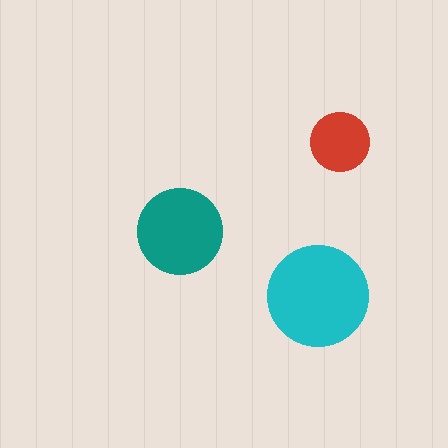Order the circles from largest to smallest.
the cyan one, the teal one, the red one.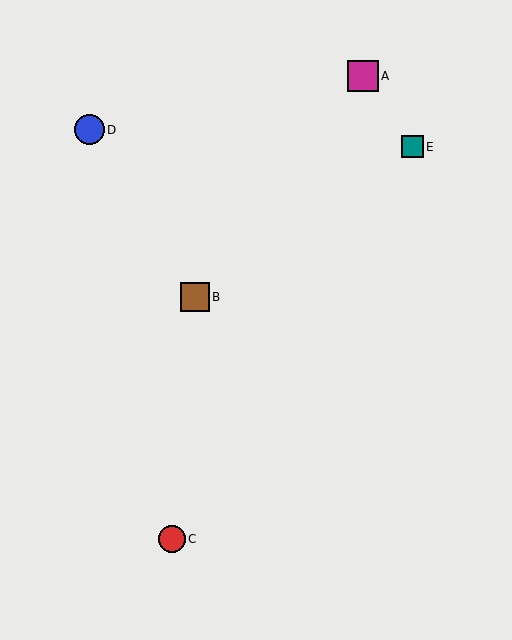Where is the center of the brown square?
The center of the brown square is at (195, 297).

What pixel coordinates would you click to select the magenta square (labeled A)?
Click at (363, 76) to select the magenta square A.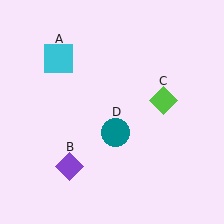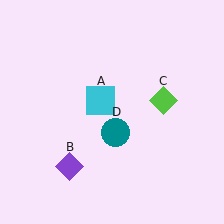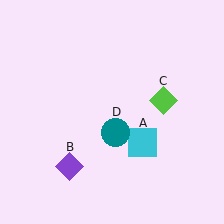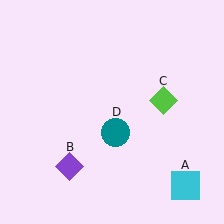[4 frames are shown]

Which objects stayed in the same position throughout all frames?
Purple diamond (object B) and lime diamond (object C) and teal circle (object D) remained stationary.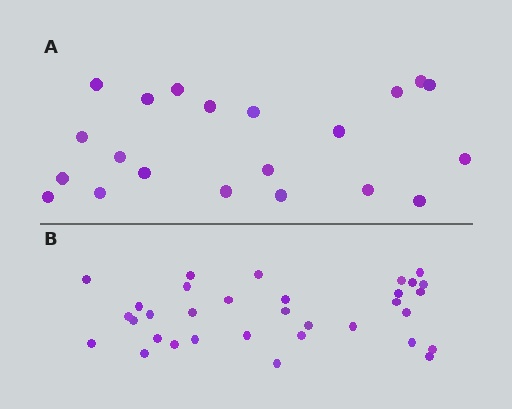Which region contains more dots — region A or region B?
Region B (the bottom region) has more dots.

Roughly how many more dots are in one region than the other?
Region B has roughly 12 or so more dots than region A.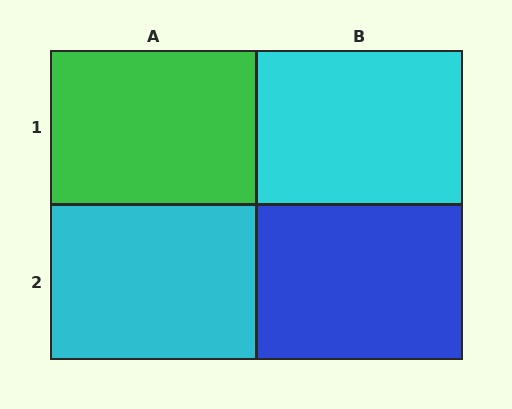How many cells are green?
1 cell is green.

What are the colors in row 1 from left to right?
Green, cyan.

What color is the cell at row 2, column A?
Cyan.